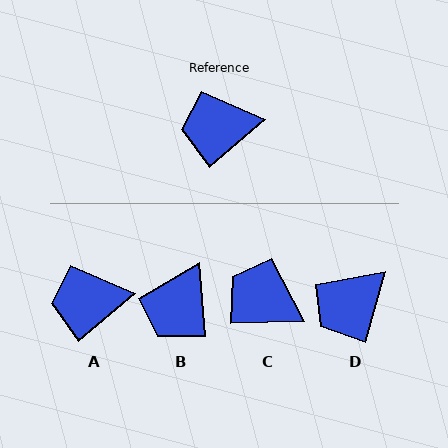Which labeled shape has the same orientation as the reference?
A.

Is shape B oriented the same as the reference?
No, it is off by about 54 degrees.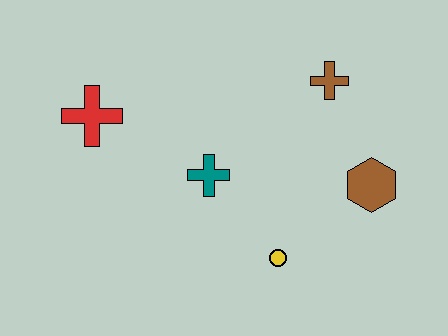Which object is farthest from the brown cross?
The red cross is farthest from the brown cross.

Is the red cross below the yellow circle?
No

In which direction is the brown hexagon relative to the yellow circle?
The brown hexagon is to the right of the yellow circle.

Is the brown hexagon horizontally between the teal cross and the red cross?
No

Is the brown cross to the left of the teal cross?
No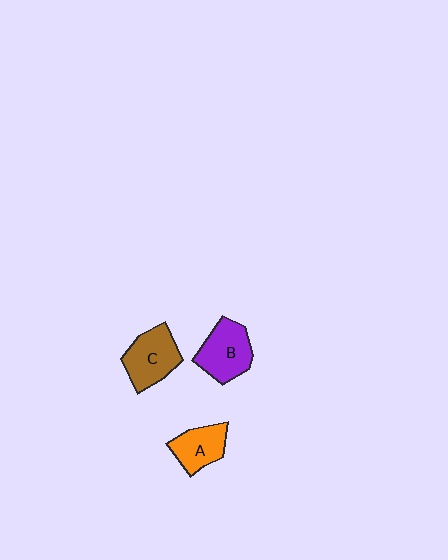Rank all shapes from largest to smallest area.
From largest to smallest: C (brown), B (purple), A (orange).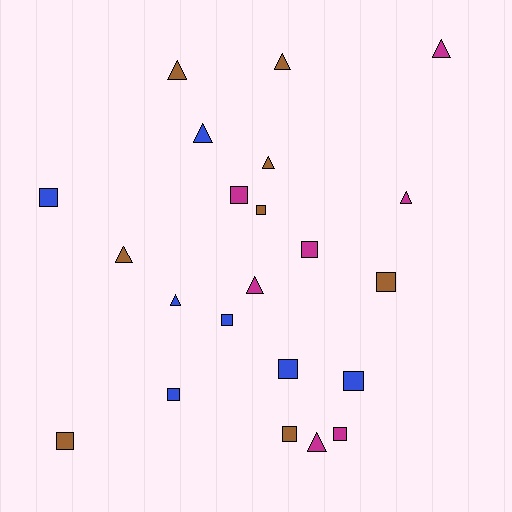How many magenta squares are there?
There are 3 magenta squares.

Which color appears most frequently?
Brown, with 8 objects.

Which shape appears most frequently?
Square, with 12 objects.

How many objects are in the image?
There are 22 objects.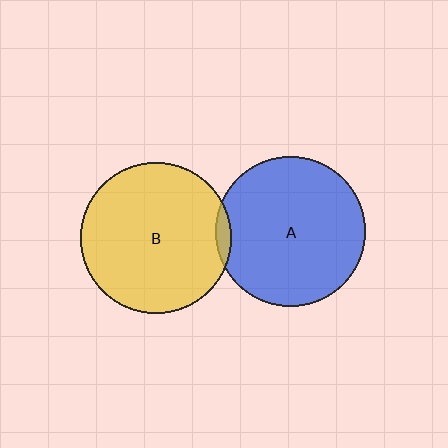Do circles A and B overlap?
Yes.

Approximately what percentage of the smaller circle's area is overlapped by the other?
Approximately 5%.